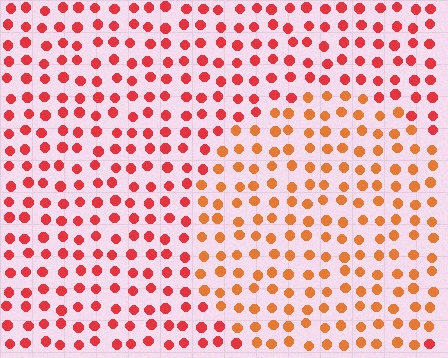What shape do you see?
I see a circle.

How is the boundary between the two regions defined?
The boundary is defined purely by a slight shift in hue (about 28 degrees). Spacing, size, and orientation are identical on both sides.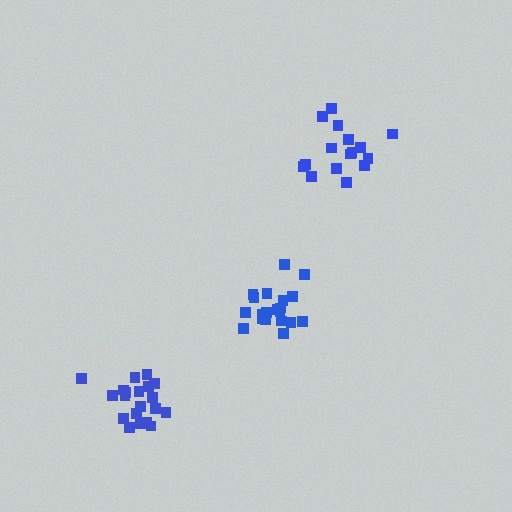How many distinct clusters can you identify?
There are 3 distinct clusters.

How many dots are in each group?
Group 1: 20 dots, Group 2: 21 dots, Group 3: 16 dots (57 total).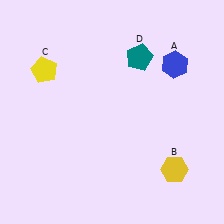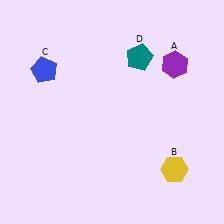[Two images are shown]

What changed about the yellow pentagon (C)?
In Image 1, C is yellow. In Image 2, it changed to blue.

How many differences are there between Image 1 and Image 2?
There are 2 differences between the two images.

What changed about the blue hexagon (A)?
In Image 1, A is blue. In Image 2, it changed to purple.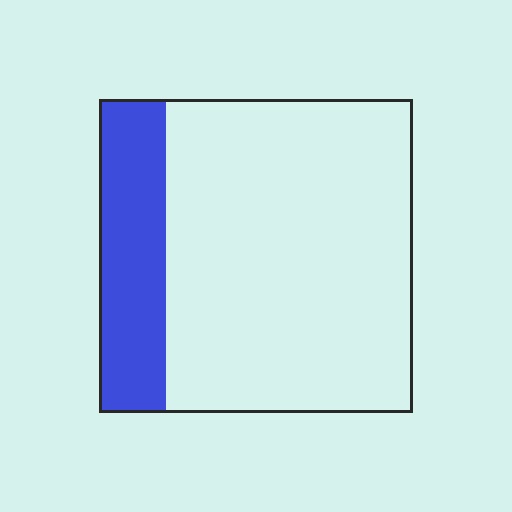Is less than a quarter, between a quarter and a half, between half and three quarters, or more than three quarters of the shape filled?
Less than a quarter.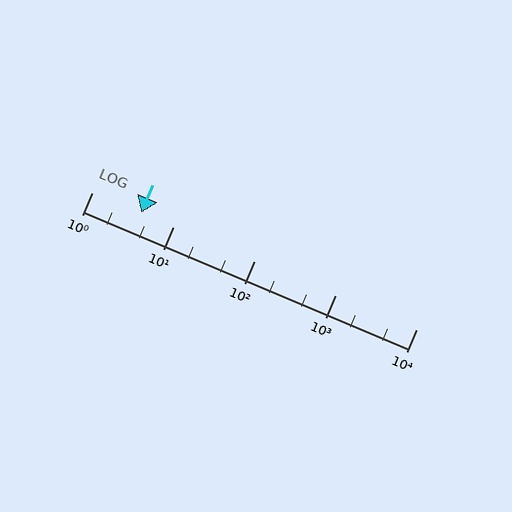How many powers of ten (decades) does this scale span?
The scale spans 4 decades, from 1 to 10000.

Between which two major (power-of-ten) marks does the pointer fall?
The pointer is between 1 and 10.